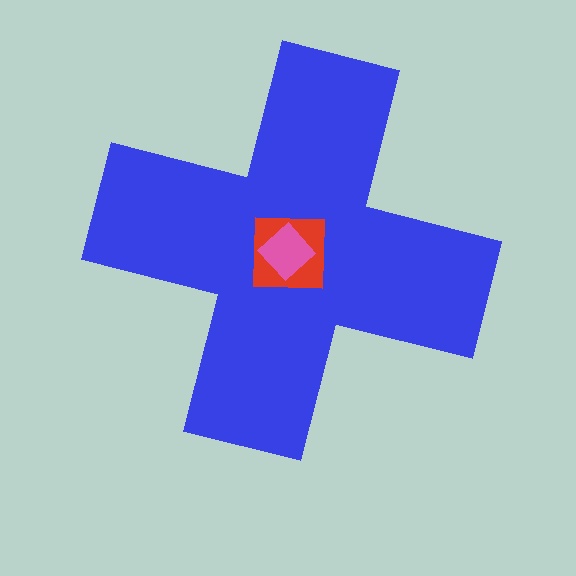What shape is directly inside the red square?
The pink diamond.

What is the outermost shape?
The blue cross.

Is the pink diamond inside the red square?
Yes.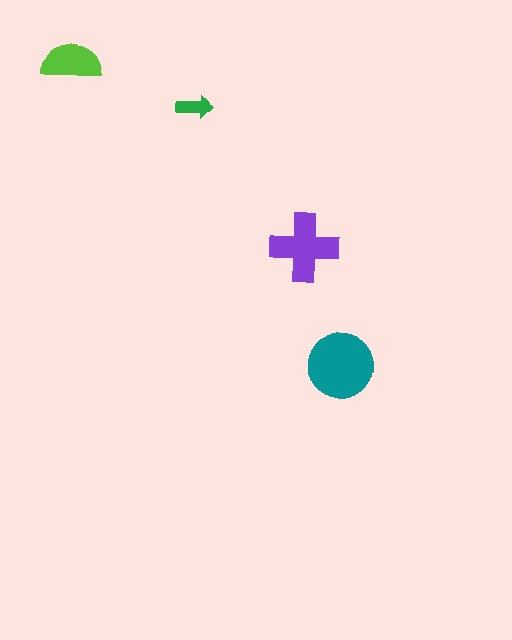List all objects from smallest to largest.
The green arrow, the lime semicircle, the purple cross, the teal circle.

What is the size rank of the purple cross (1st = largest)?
2nd.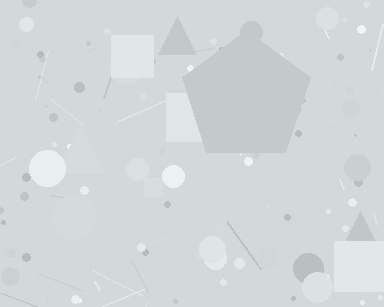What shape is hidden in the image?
A pentagon is hidden in the image.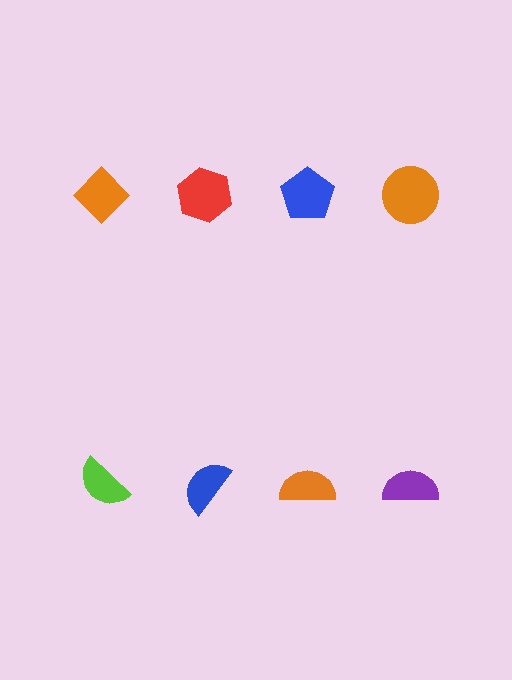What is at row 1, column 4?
An orange circle.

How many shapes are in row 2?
4 shapes.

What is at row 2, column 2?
A blue semicircle.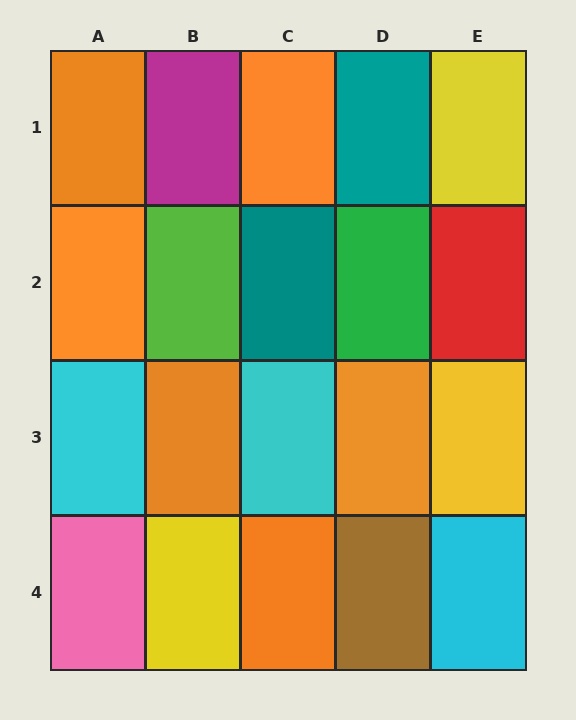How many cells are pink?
1 cell is pink.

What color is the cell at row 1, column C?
Orange.